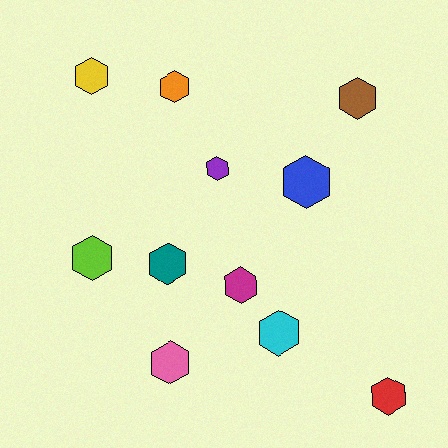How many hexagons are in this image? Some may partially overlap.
There are 11 hexagons.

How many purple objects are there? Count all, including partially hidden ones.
There is 1 purple object.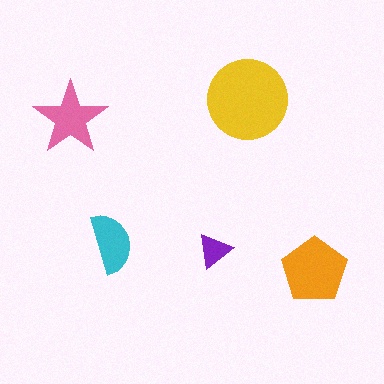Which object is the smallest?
The purple triangle.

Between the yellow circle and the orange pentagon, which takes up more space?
The yellow circle.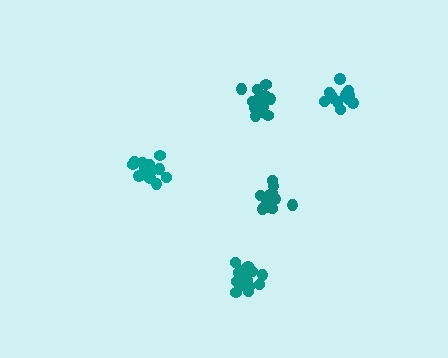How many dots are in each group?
Group 1: 13 dots, Group 2: 15 dots, Group 3: 17 dots, Group 4: 15 dots, Group 5: 12 dots (72 total).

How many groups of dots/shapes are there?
There are 5 groups.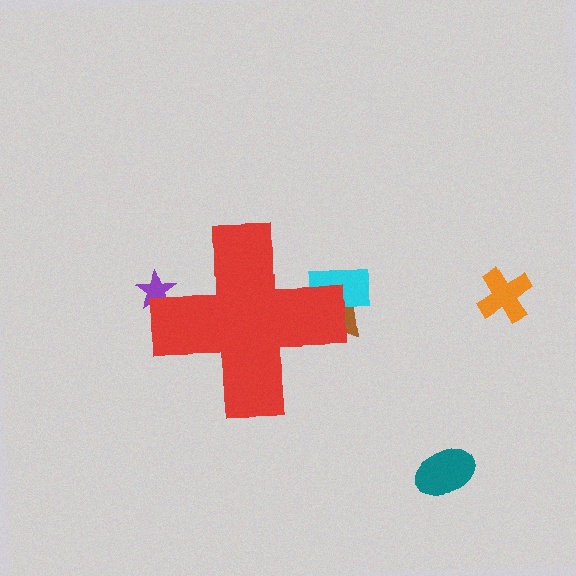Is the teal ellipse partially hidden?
No, the teal ellipse is fully visible.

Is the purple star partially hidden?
Yes, the purple star is partially hidden behind the red cross.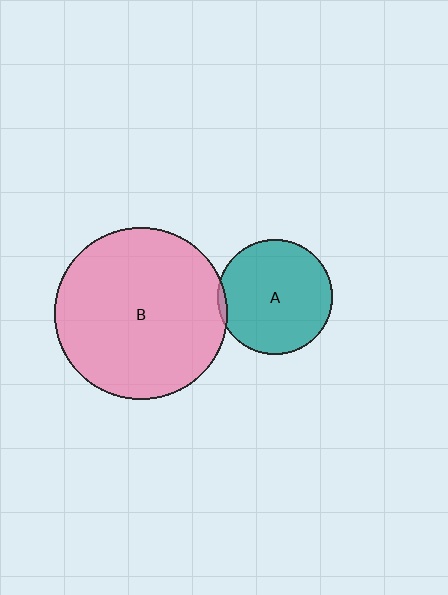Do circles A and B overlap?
Yes.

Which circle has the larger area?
Circle B (pink).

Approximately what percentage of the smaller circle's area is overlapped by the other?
Approximately 5%.